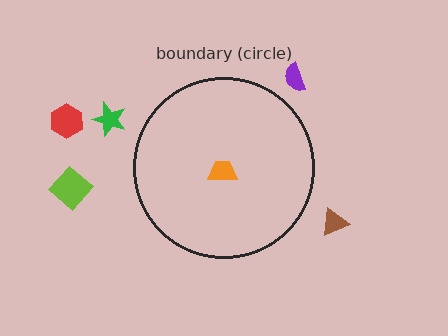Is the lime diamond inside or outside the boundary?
Outside.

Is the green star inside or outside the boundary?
Outside.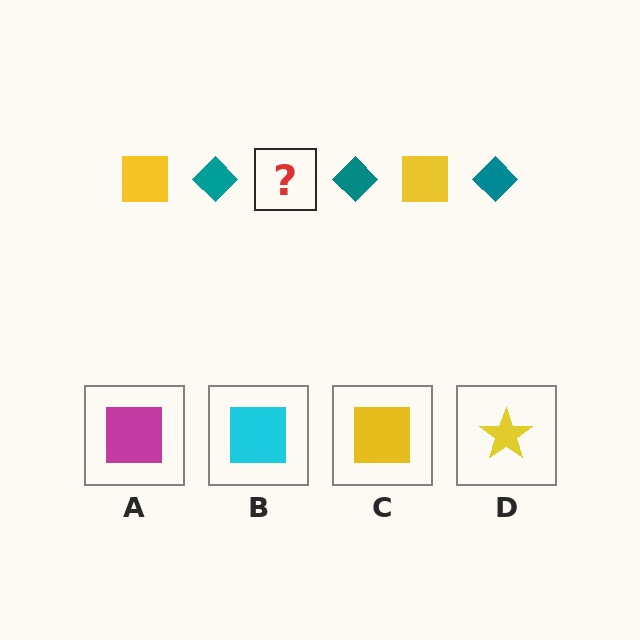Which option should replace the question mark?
Option C.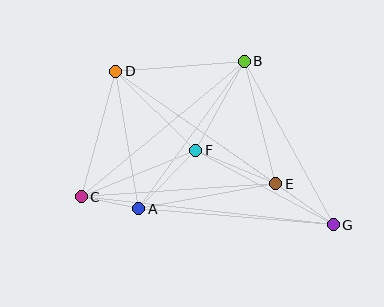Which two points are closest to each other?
Points A and C are closest to each other.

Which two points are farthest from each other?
Points D and G are farthest from each other.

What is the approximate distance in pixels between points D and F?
The distance between D and F is approximately 112 pixels.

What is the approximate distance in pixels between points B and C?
The distance between B and C is approximately 212 pixels.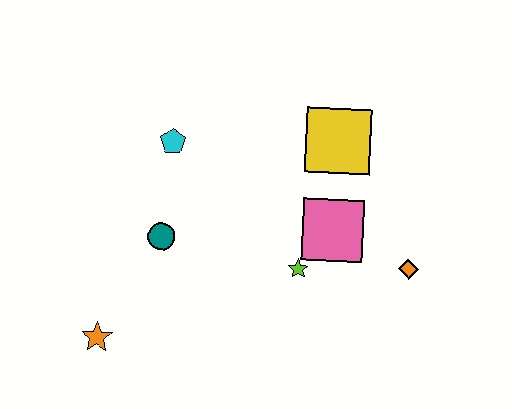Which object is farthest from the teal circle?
The orange diamond is farthest from the teal circle.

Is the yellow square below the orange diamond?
No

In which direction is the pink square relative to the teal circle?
The pink square is to the right of the teal circle.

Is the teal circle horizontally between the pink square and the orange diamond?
No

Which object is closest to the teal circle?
The cyan pentagon is closest to the teal circle.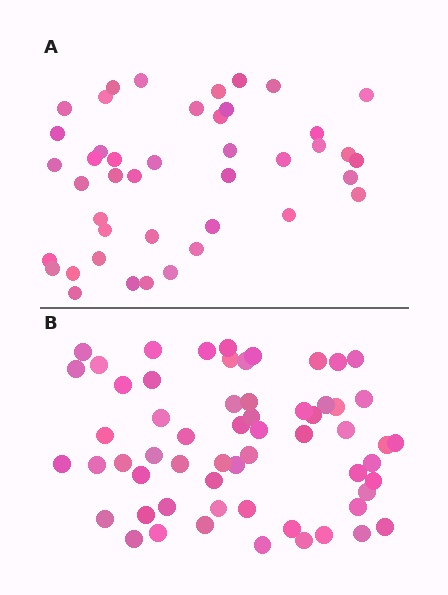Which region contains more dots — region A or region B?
Region B (the bottom region) has more dots.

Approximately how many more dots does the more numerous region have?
Region B has approximately 15 more dots than region A.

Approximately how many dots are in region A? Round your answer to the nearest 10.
About 40 dots. (The exact count is 43, which rounds to 40.)